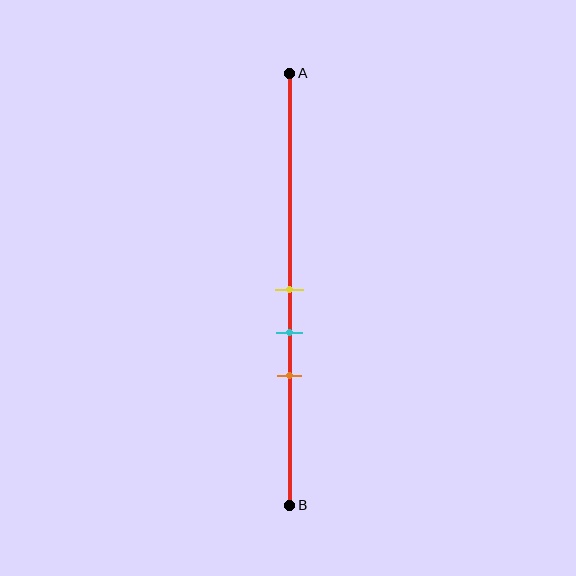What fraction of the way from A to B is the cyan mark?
The cyan mark is approximately 60% (0.6) of the way from A to B.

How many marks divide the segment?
There are 3 marks dividing the segment.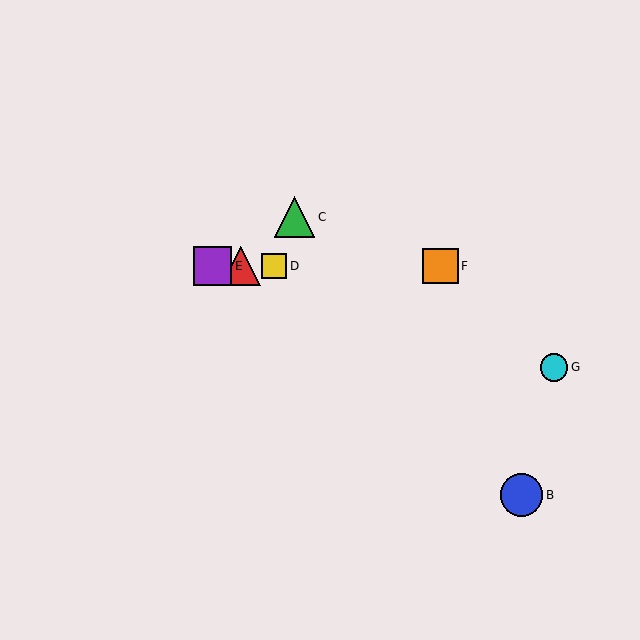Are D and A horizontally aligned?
Yes, both are at y≈266.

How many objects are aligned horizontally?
4 objects (A, D, E, F) are aligned horizontally.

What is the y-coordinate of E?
Object E is at y≈266.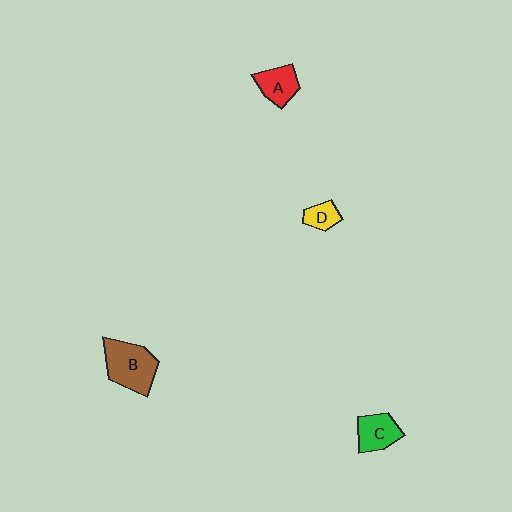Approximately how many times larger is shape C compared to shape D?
Approximately 1.7 times.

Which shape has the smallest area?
Shape D (yellow).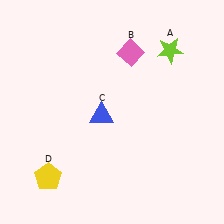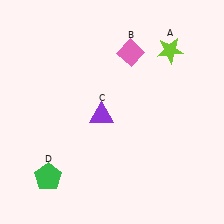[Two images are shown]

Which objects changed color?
C changed from blue to purple. D changed from yellow to green.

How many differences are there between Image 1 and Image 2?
There are 2 differences between the two images.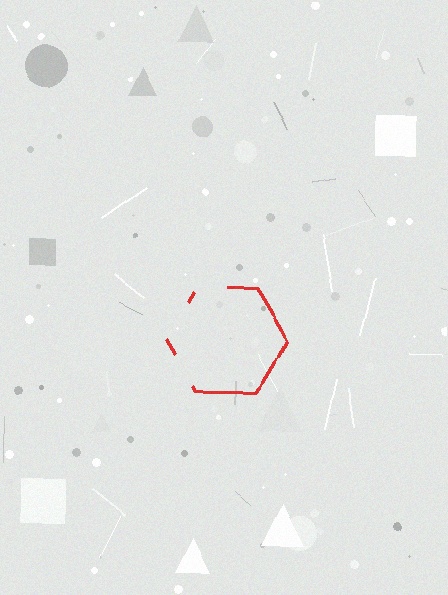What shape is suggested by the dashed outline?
The dashed outline suggests a hexagon.